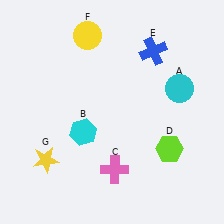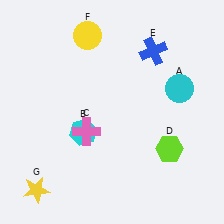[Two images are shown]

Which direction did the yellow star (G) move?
The yellow star (G) moved down.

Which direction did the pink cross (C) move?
The pink cross (C) moved up.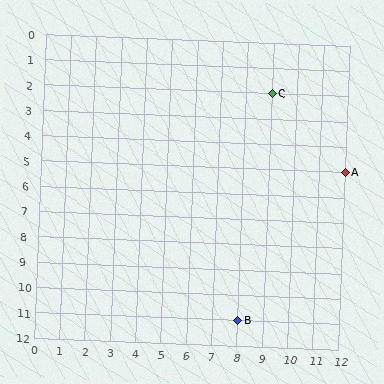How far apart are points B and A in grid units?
Points B and A are 4 columns and 6 rows apart (about 7.2 grid units diagonally).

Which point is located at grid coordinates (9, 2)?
Point C is at (9, 2).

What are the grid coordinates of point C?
Point C is at grid coordinates (9, 2).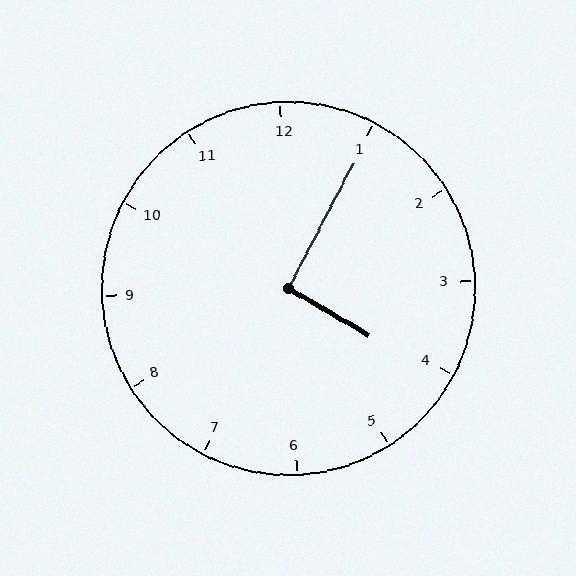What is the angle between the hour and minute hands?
Approximately 92 degrees.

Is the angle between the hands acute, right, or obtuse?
It is right.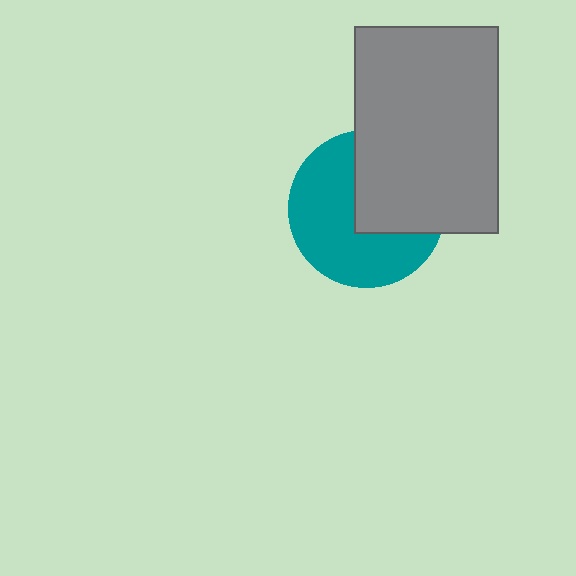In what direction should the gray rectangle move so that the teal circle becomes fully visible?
The gray rectangle should move toward the upper-right. That is the shortest direction to clear the overlap and leave the teal circle fully visible.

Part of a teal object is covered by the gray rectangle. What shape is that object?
It is a circle.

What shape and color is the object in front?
The object in front is a gray rectangle.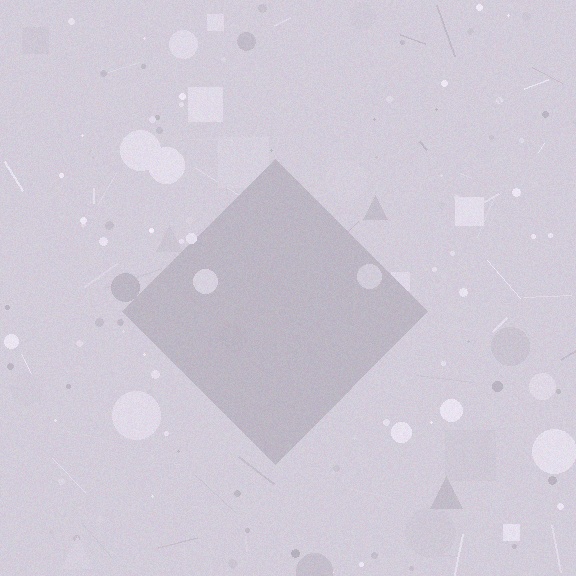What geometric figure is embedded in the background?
A diamond is embedded in the background.